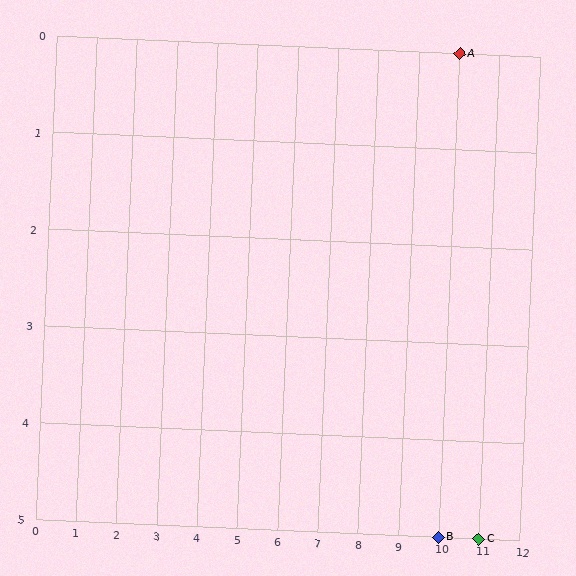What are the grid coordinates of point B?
Point B is at grid coordinates (10, 5).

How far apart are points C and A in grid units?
Points C and A are 1 column and 5 rows apart (about 5.1 grid units diagonally).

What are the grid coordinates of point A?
Point A is at grid coordinates (10, 0).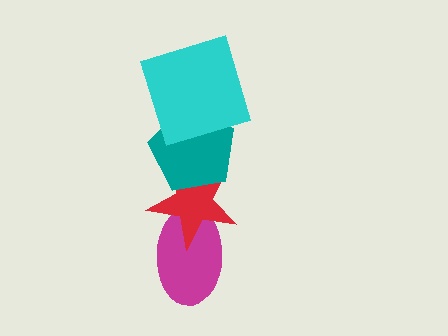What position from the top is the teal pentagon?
The teal pentagon is 2nd from the top.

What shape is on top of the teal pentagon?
The cyan square is on top of the teal pentagon.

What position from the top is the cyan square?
The cyan square is 1st from the top.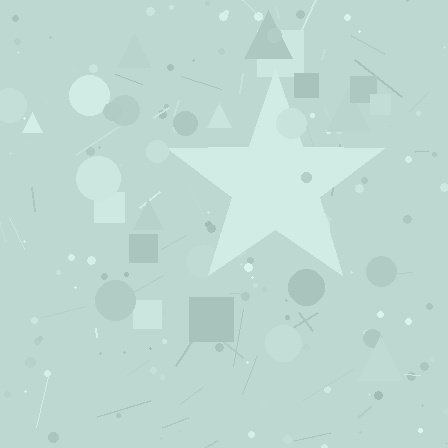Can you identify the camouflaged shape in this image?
The camouflaged shape is a star.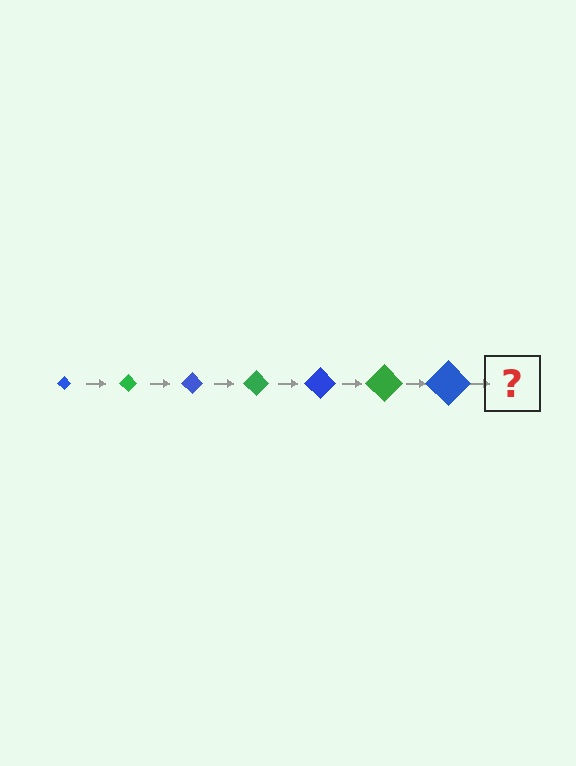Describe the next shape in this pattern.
It should be a green diamond, larger than the previous one.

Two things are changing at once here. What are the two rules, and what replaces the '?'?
The two rules are that the diamond grows larger each step and the color cycles through blue and green. The '?' should be a green diamond, larger than the previous one.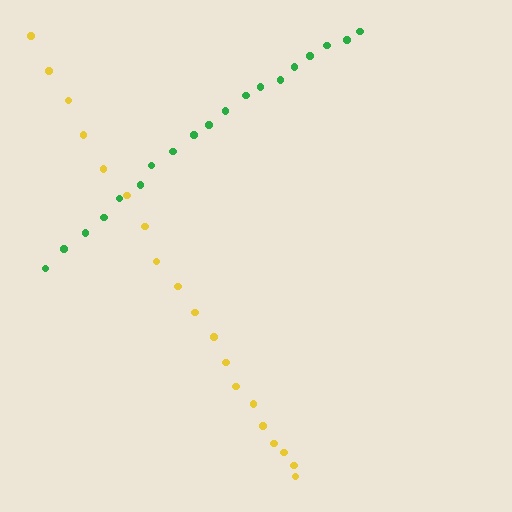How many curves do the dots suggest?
There are 2 distinct paths.